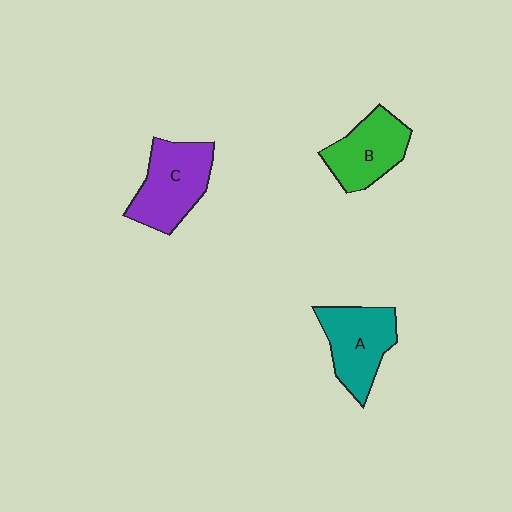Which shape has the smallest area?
Shape B (green).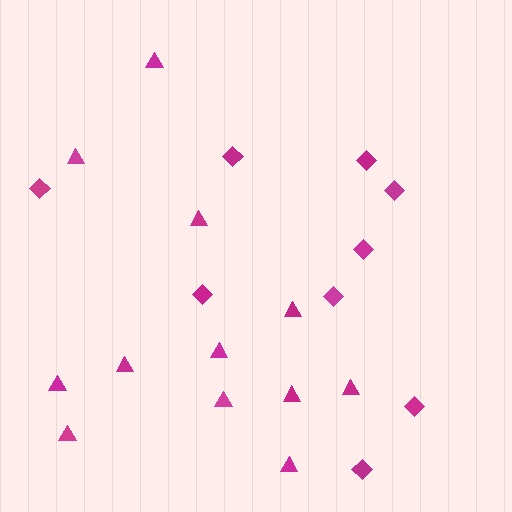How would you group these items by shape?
There are 2 groups: one group of diamonds (9) and one group of triangles (12).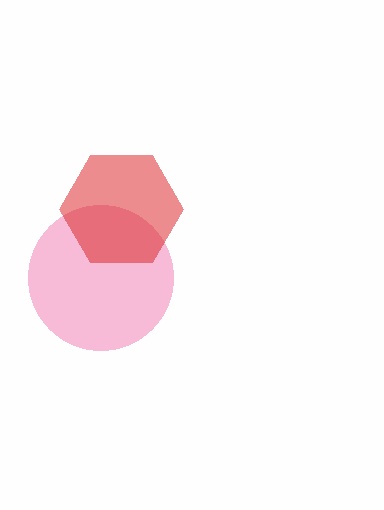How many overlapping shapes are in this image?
There are 2 overlapping shapes in the image.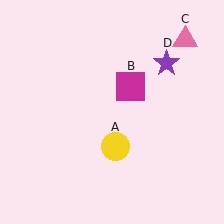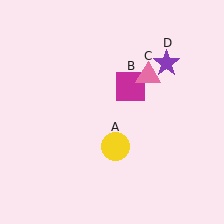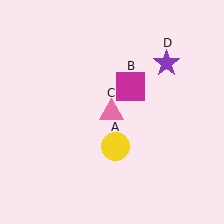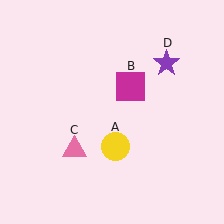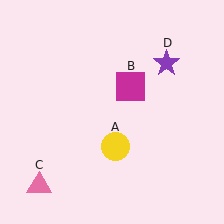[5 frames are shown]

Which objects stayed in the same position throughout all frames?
Yellow circle (object A) and magenta square (object B) and purple star (object D) remained stationary.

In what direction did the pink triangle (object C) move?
The pink triangle (object C) moved down and to the left.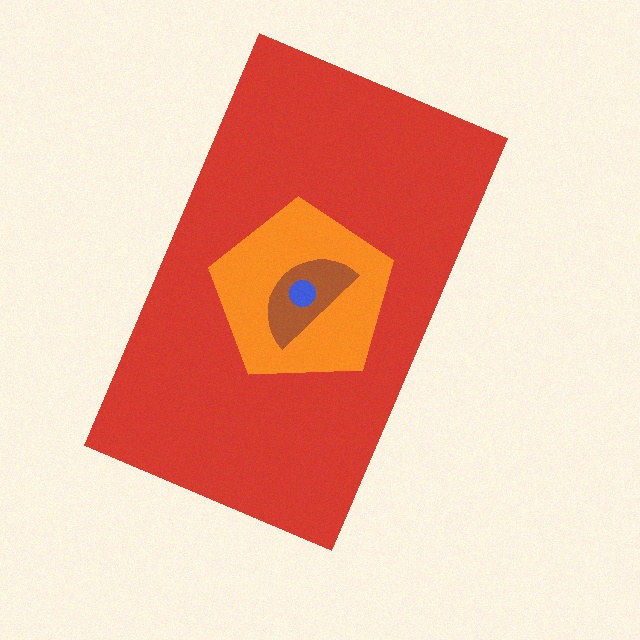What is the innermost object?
The blue circle.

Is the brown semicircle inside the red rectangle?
Yes.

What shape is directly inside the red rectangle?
The orange pentagon.